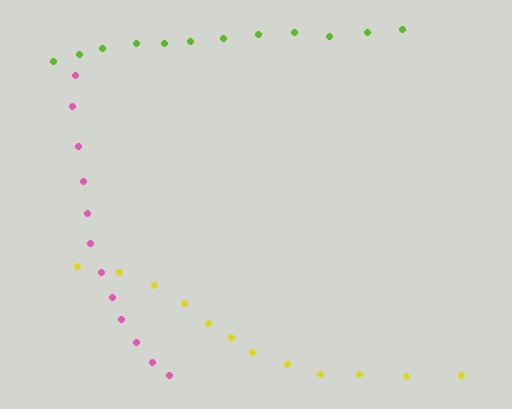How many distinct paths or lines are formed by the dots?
There are 3 distinct paths.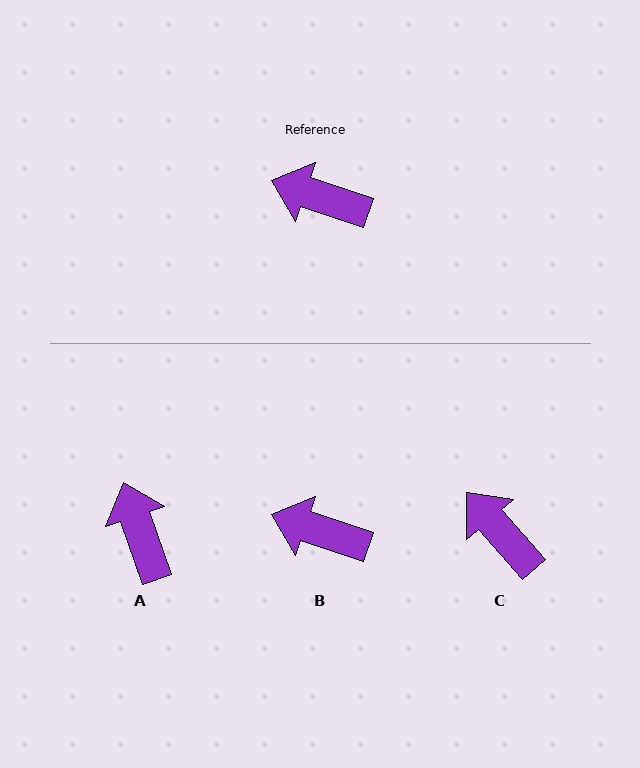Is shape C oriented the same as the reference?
No, it is off by about 31 degrees.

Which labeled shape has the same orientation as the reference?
B.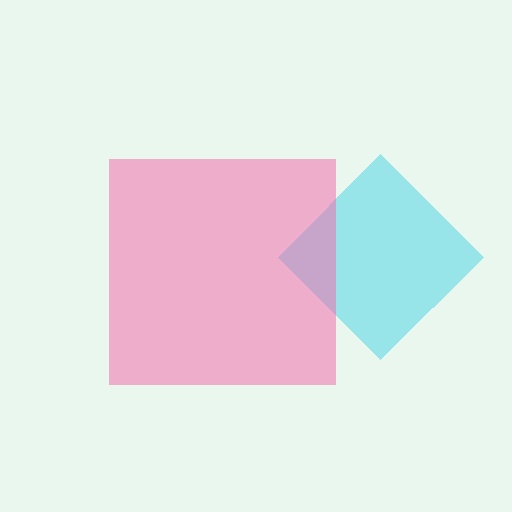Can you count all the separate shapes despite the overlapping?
Yes, there are 2 separate shapes.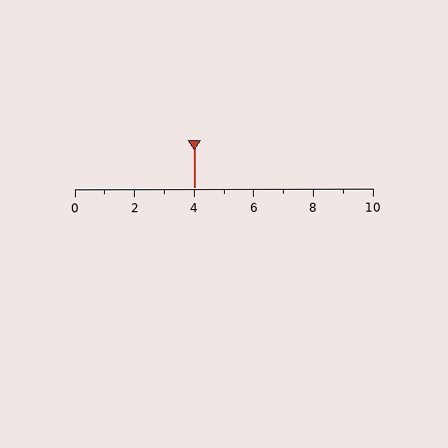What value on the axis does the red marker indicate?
The marker indicates approximately 4.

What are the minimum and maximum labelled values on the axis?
The axis runs from 0 to 10.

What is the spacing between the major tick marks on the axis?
The major ticks are spaced 2 apart.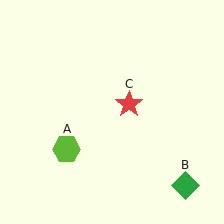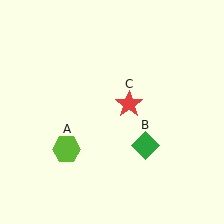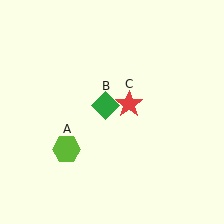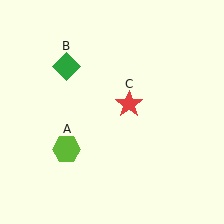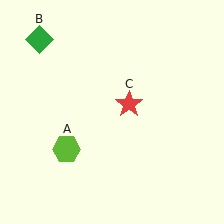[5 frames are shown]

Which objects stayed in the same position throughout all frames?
Lime hexagon (object A) and red star (object C) remained stationary.